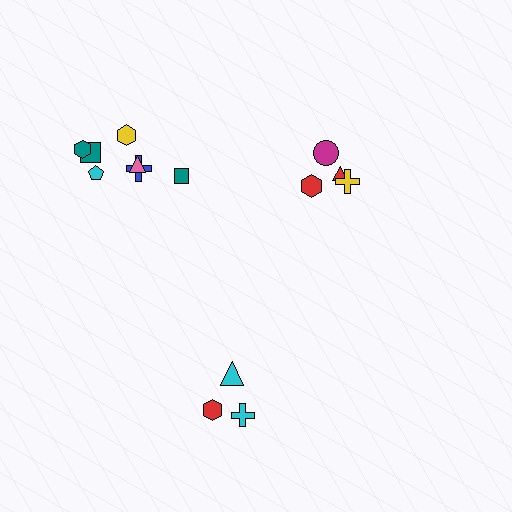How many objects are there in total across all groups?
There are 14 objects.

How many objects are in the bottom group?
There are 3 objects.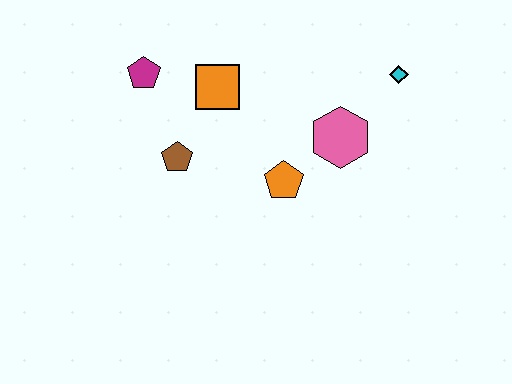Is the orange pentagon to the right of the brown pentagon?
Yes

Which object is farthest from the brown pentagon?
The cyan diamond is farthest from the brown pentagon.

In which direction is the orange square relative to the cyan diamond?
The orange square is to the left of the cyan diamond.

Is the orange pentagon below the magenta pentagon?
Yes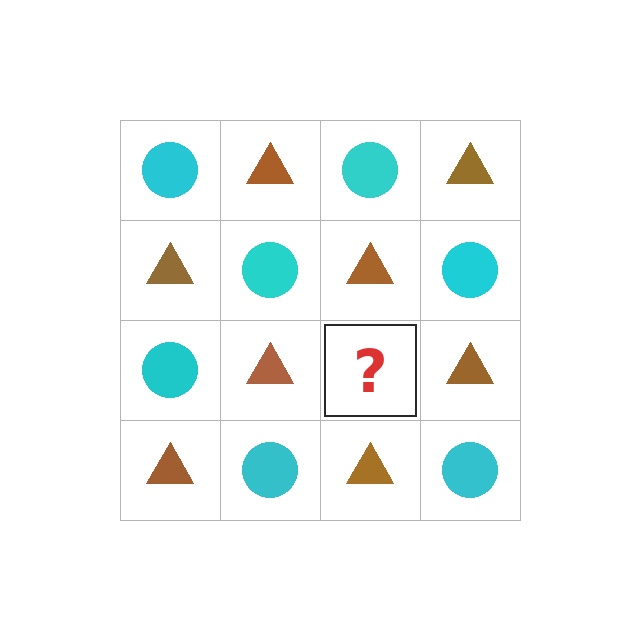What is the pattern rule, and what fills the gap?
The rule is that it alternates cyan circle and brown triangle in a checkerboard pattern. The gap should be filled with a cyan circle.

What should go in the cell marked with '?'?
The missing cell should contain a cyan circle.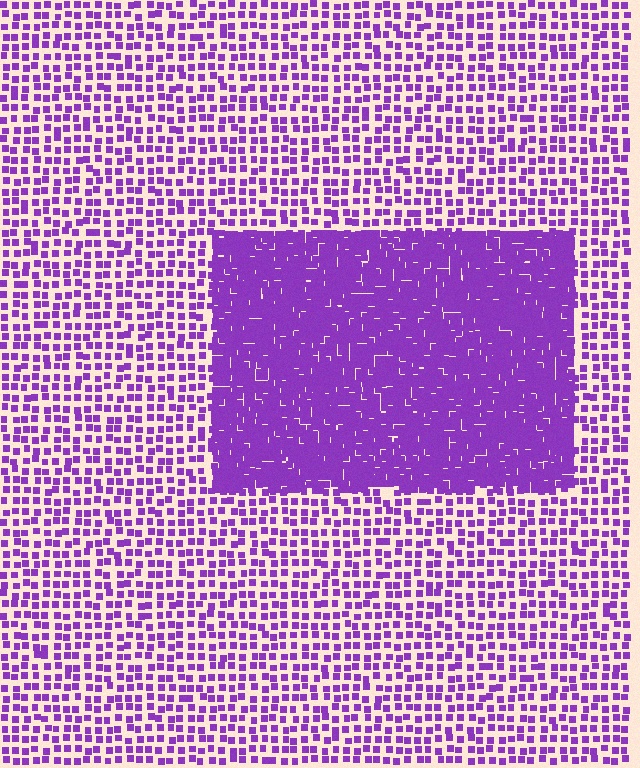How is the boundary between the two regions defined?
The boundary is defined by a change in element density (approximately 2.7x ratio). All elements are the same color, size, and shape.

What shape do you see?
I see a rectangle.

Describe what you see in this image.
The image contains small purple elements arranged at two different densities. A rectangle-shaped region is visible where the elements are more densely packed than the surrounding area.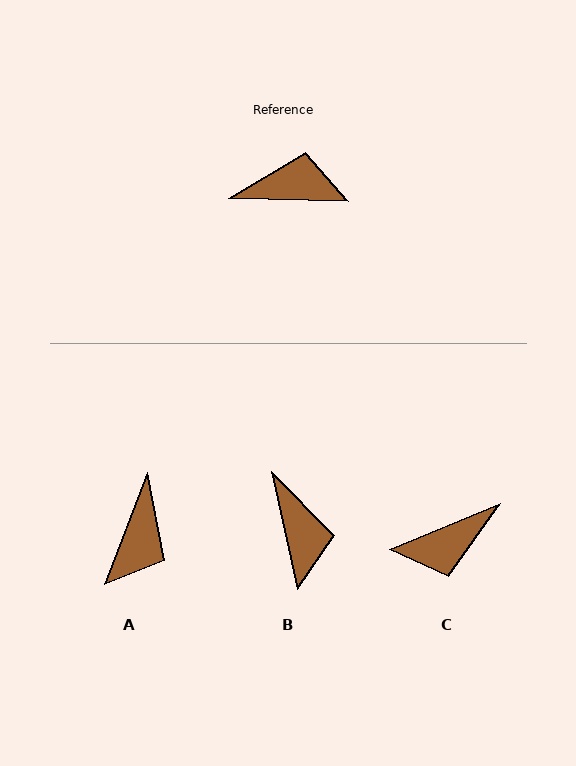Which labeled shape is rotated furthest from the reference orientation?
C, about 156 degrees away.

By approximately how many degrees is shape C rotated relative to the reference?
Approximately 156 degrees clockwise.